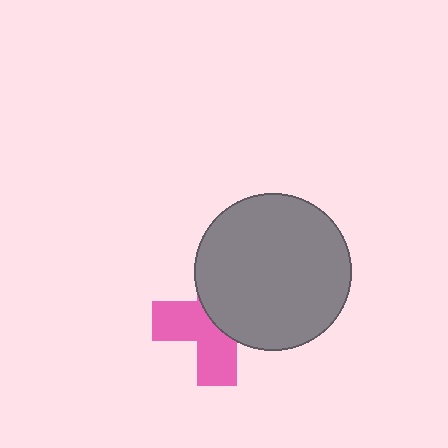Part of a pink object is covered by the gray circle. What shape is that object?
It is a cross.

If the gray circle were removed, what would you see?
You would see the complete pink cross.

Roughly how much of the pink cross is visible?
About half of it is visible (roughly 48%).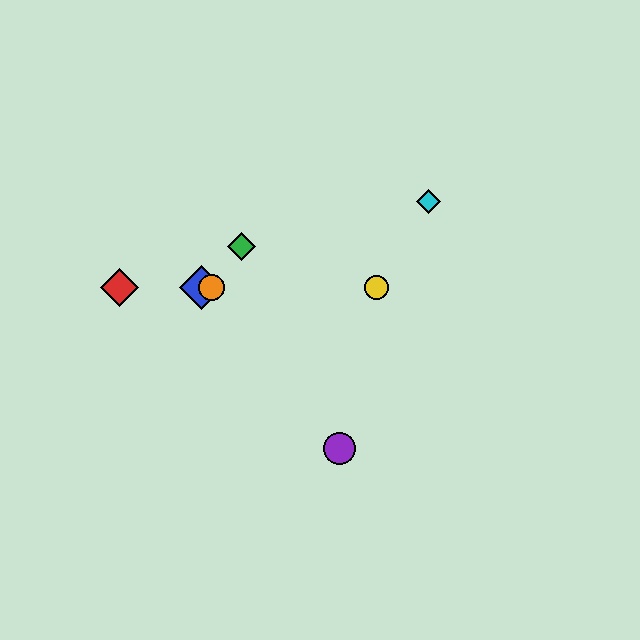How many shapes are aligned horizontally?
4 shapes (the red diamond, the blue diamond, the yellow circle, the orange circle) are aligned horizontally.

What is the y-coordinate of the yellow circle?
The yellow circle is at y≈287.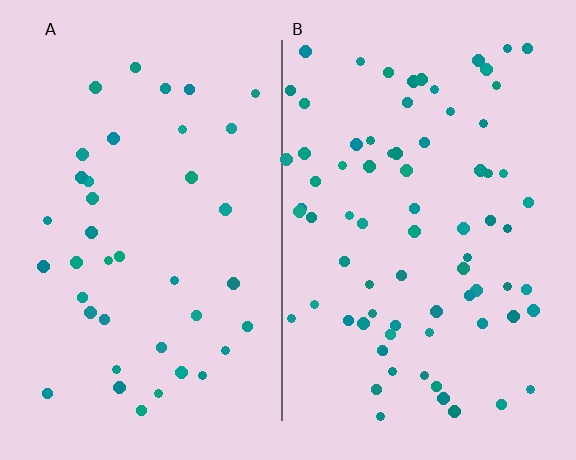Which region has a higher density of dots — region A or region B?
B (the right).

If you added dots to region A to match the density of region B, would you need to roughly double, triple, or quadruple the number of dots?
Approximately double.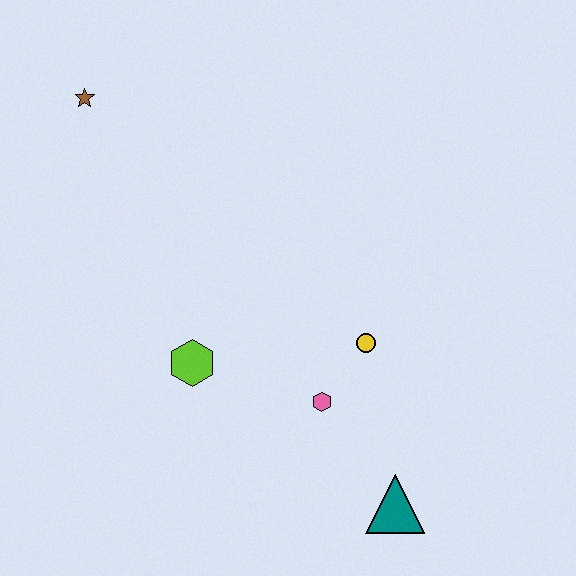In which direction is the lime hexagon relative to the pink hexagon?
The lime hexagon is to the left of the pink hexagon.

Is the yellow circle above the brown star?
No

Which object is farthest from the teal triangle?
The brown star is farthest from the teal triangle.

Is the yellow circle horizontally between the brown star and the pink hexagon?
No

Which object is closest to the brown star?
The lime hexagon is closest to the brown star.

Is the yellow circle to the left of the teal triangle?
Yes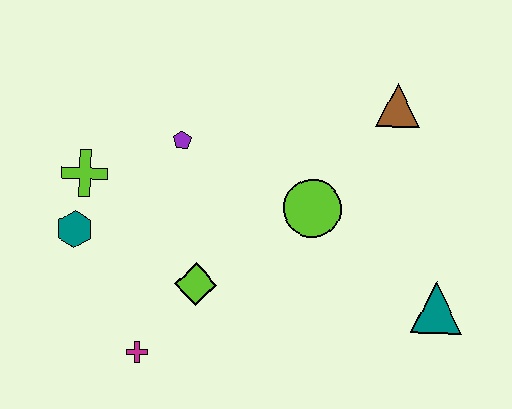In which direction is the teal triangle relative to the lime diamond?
The teal triangle is to the right of the lime diamond.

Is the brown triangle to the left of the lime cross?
No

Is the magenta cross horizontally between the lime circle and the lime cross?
Yes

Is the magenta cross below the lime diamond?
Yes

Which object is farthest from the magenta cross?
The brown triangle is farthest from the magenta cross.